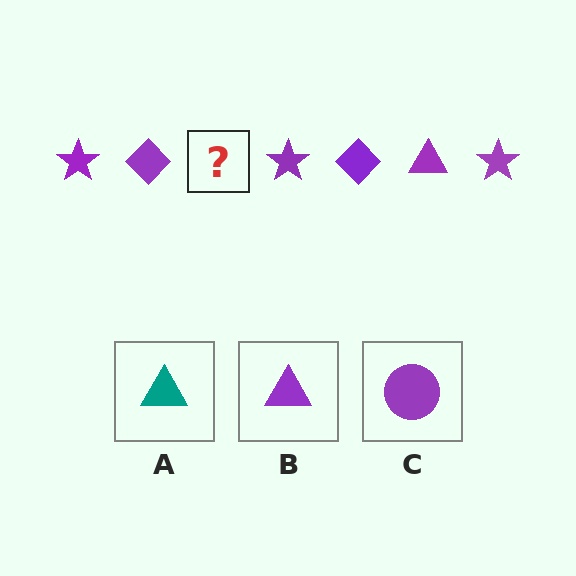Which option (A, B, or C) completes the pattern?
B.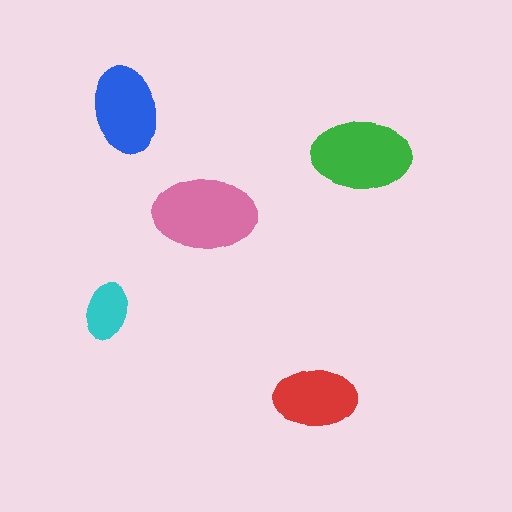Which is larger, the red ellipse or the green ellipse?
The green one.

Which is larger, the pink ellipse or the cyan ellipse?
The pink one.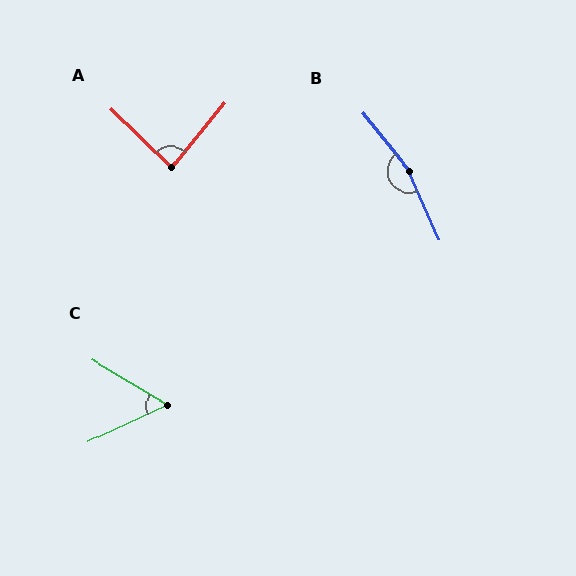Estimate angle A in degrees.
Approximately 85 degrees.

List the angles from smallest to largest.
C (56°), A (85°), B (165°).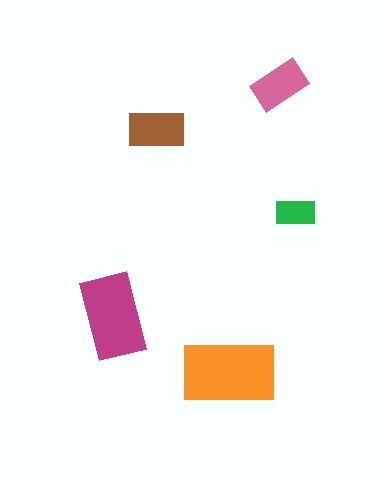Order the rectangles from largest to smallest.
the orange one, the magenta one, the brown one, the pink one, the green one.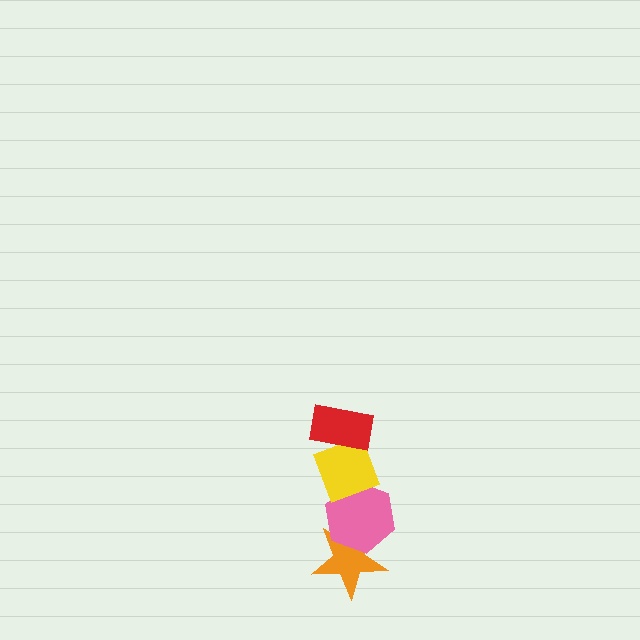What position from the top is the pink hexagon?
The pink hexagon is 3rd from the top.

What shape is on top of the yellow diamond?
The red rectangle is on top of the yellow diamond.